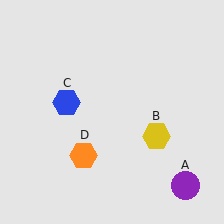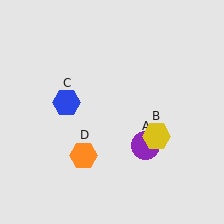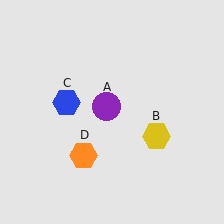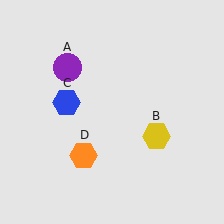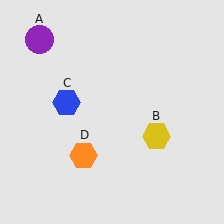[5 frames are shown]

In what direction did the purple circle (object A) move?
The purple circle (object A) moved up and to the left.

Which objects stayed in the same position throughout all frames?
Yellow hexagon (object B) and blue hexagon (object C) and orange hexagon (object D) remained stationary.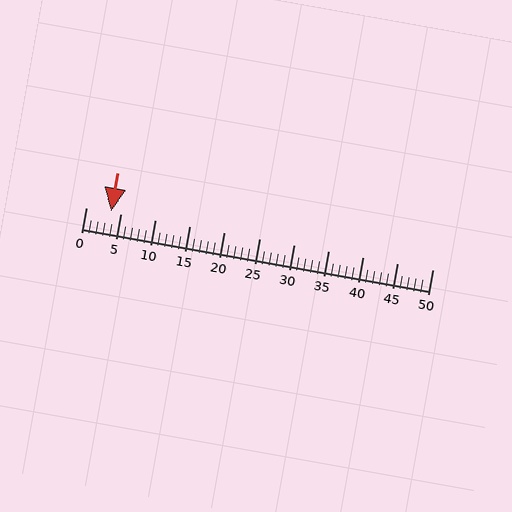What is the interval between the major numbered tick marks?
The major tick marks are spaced 5 units apart.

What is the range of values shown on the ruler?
The ruler shows values from 0 to 50.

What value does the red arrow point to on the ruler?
The red arrow points to approximately 4.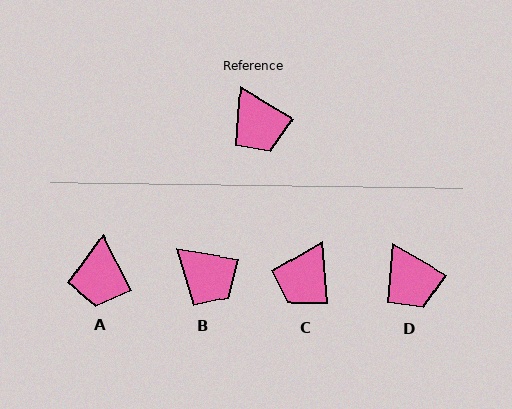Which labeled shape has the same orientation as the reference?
D.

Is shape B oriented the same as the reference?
No, it is off by about 21 degrees.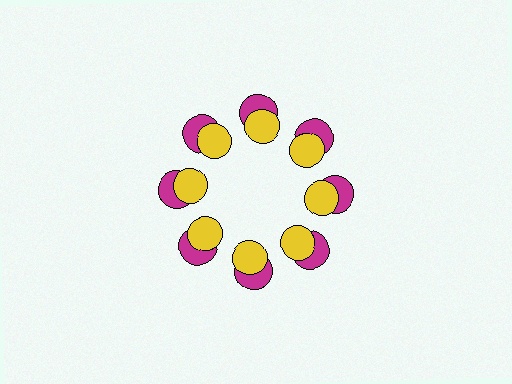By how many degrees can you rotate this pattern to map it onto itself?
The pattern maps onto itself every 45 degrees of rotation.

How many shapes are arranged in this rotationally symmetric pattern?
There are 16 shapes, arranged in 8 groups of 2.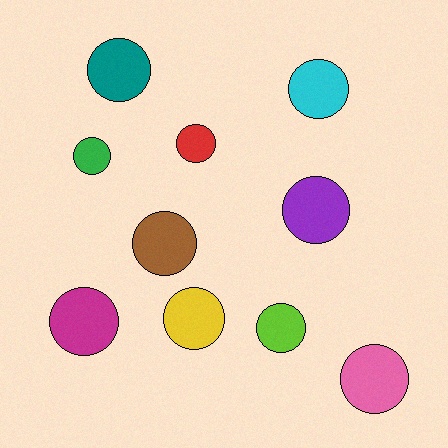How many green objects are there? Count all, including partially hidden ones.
There is 1 green object.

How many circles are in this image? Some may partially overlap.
There are 10 circles.